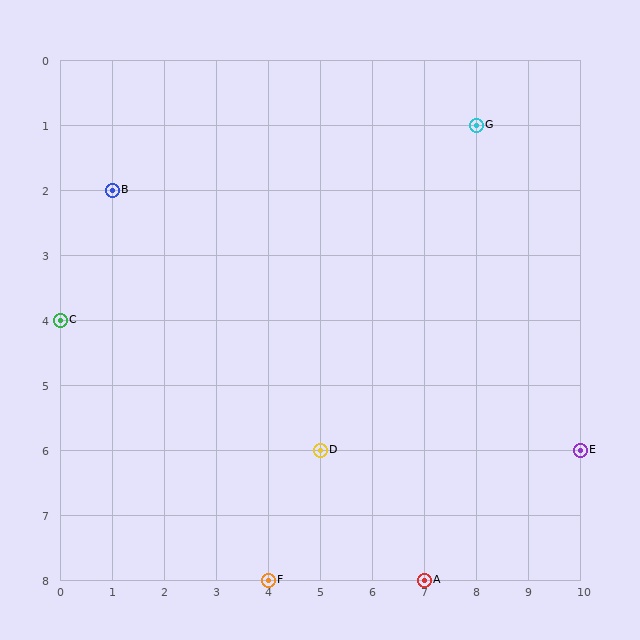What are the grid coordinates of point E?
Point E is at grid coordinates (10, 6).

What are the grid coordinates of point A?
Point A is at grid coordinates (7, 8).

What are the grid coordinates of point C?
Point C is at grid coordinates (0, 4).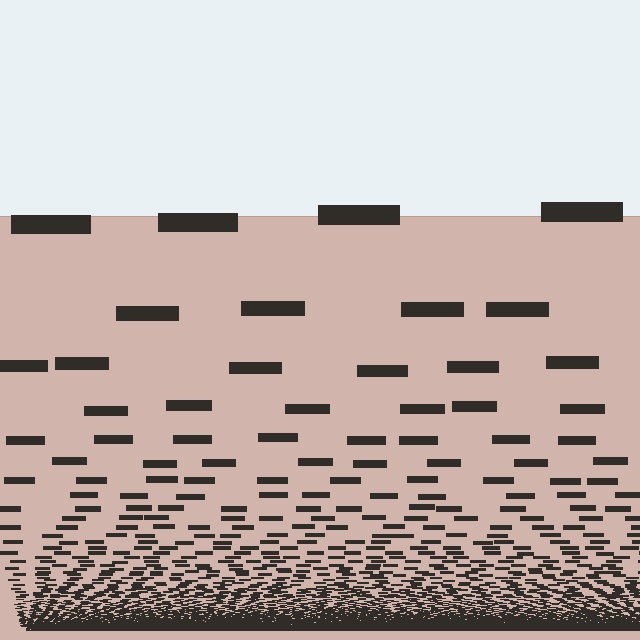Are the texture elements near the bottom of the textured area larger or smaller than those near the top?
Smaller. The gradient is inverted — elements near the bottom are smaller and denser.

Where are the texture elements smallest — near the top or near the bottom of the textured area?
Near the bottom.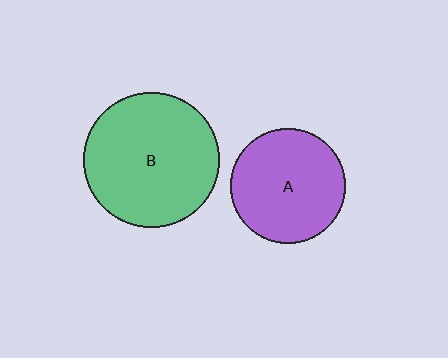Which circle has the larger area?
Circle B (green).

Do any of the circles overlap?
No, none of the circles overlap.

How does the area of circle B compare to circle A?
Approximately 1.4 times.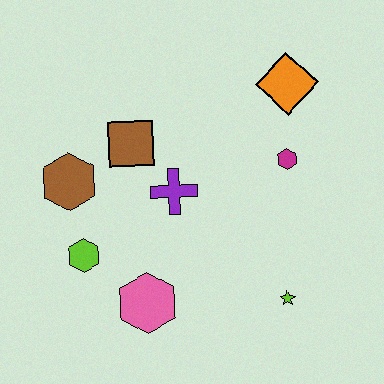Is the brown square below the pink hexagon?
No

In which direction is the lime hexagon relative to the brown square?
The lime hexagon is below the brown square.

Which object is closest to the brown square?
The purple cross is closest to the brown square.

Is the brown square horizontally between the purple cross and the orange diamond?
No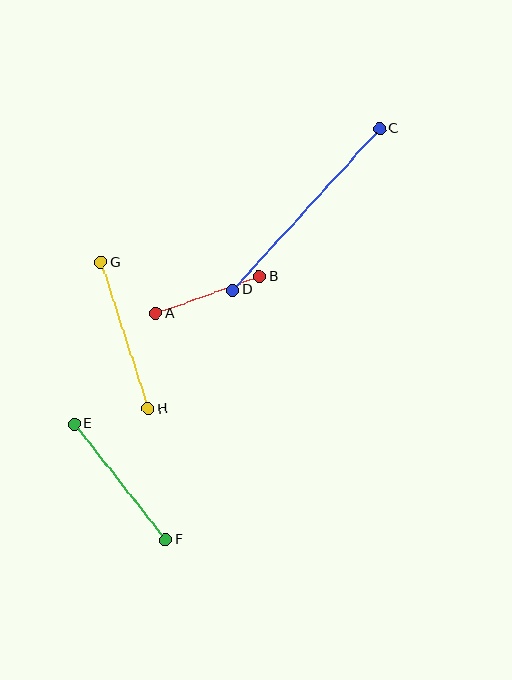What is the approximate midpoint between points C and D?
The midpoint is at approximately (306, 209) pixels.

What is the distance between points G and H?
The distance is approximately 154 pixels.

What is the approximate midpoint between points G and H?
The midpoint is at approximately (125, 335) pixels.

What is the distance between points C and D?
The distance is approximately 218 pixels.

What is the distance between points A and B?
The distance is approximately 110 pixels.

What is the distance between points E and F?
The distance is approximately 148 pixels.